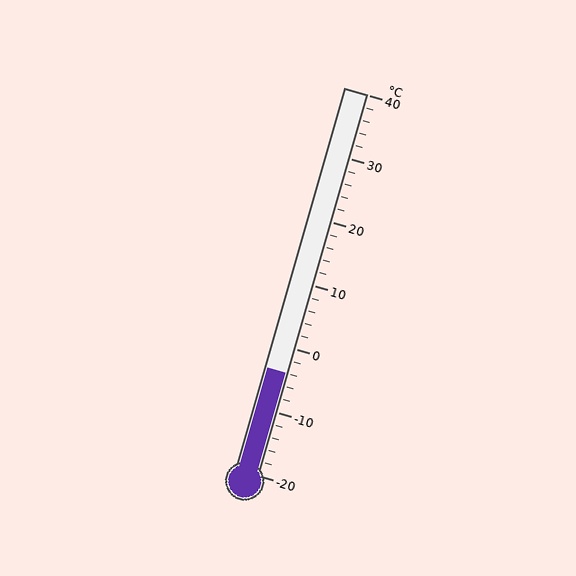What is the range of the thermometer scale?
The thermometer scale ranges from -20°C to 40°C.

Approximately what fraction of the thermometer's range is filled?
The thermometer is filled to approximately 25% of its range.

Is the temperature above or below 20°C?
The temperature is below 20°C.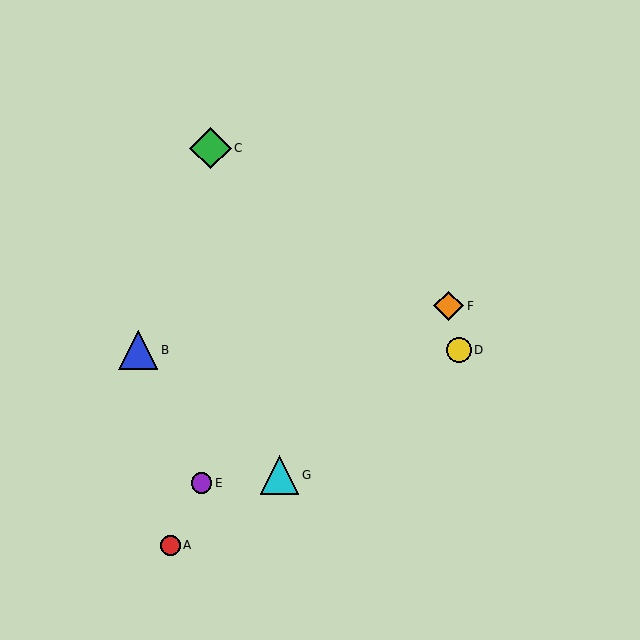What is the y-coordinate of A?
Object A is at y≈545.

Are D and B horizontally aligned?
Yes, both are at y≈350.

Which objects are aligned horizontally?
Objects B, D are aligned horizontally.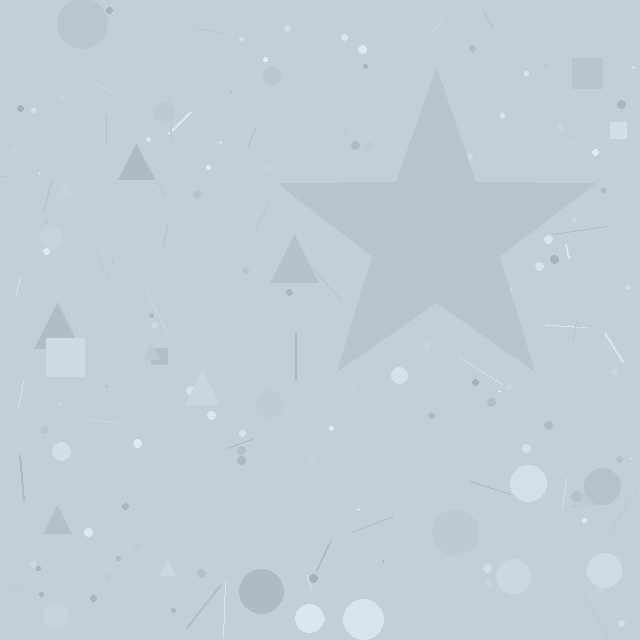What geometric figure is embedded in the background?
A star is embedded in the background.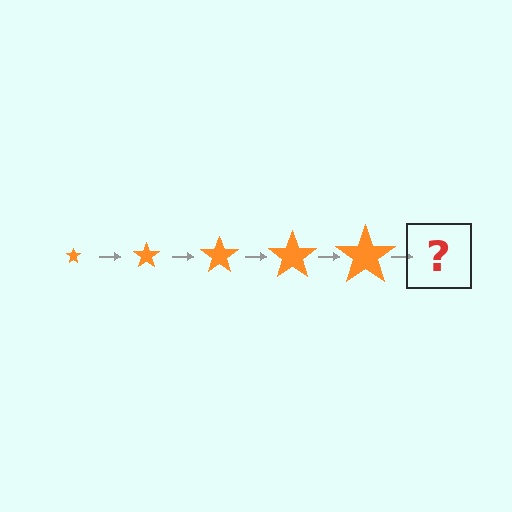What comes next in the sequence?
The next element should be an orange star, larger than the previous one.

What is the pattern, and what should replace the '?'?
The pattern is that the star gets progressively larger each step. The '?' should be an orange star, larger than the previous one.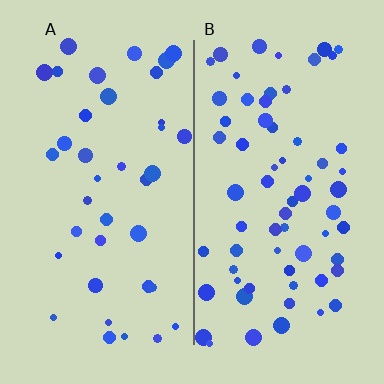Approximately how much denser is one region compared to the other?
Approximately 1.8× — region B over region A.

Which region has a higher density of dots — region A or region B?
B (the right).